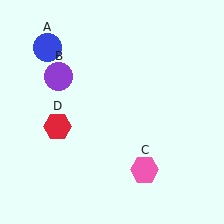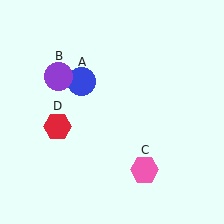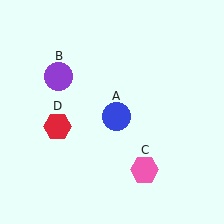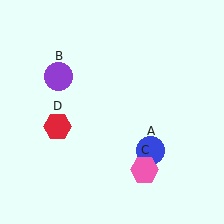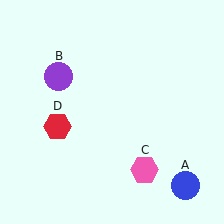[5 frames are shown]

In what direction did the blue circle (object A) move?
The blue circle (object A) moved down and to the right.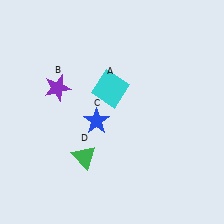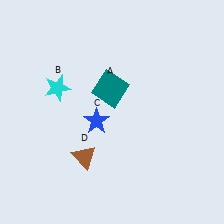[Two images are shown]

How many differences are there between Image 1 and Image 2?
There are 3 differences between the two images.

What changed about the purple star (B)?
In Image 1, B is purple. In Image 2, it changed to cyan.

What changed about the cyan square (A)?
In Image 1, A is cyan. In Image 2, it changed to teal.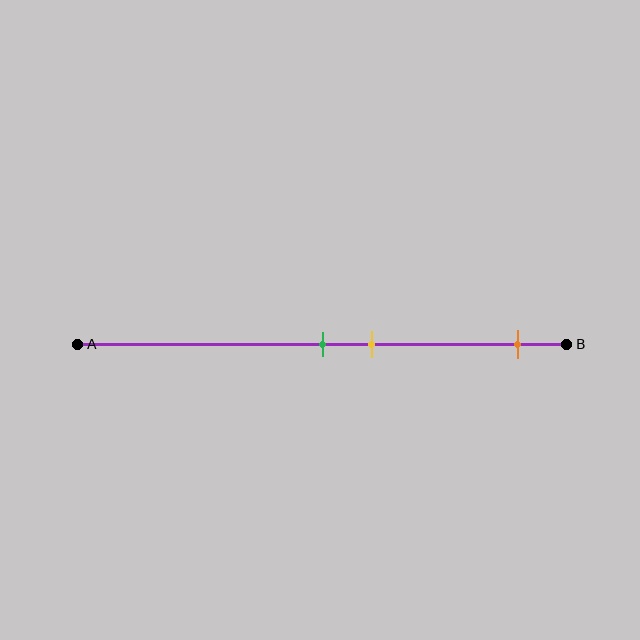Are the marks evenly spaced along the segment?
No, the marks are not evenly spaced.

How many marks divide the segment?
There are 3 marks dividing the segment.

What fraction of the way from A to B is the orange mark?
The orange mark is approximately 90% (0.9) of the way from A to B.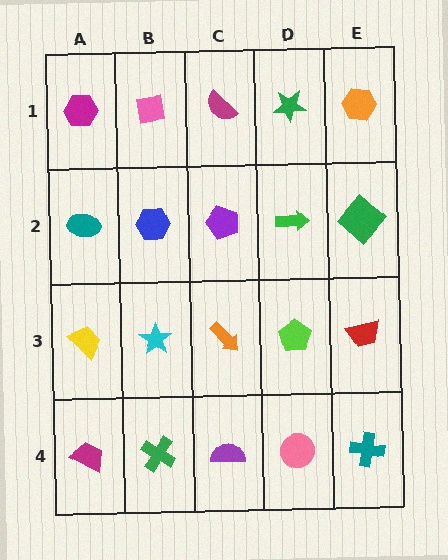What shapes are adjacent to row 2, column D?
A green star (row 1, column D), a lime pentagon (row 3, column D), a purple pentagon (row 2, column C), a green diamond (row 2, column E).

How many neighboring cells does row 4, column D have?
3.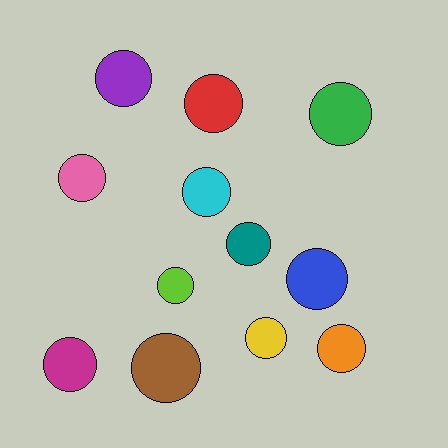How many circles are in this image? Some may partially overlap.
There are 12 circles.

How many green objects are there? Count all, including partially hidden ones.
There is 1 green object.